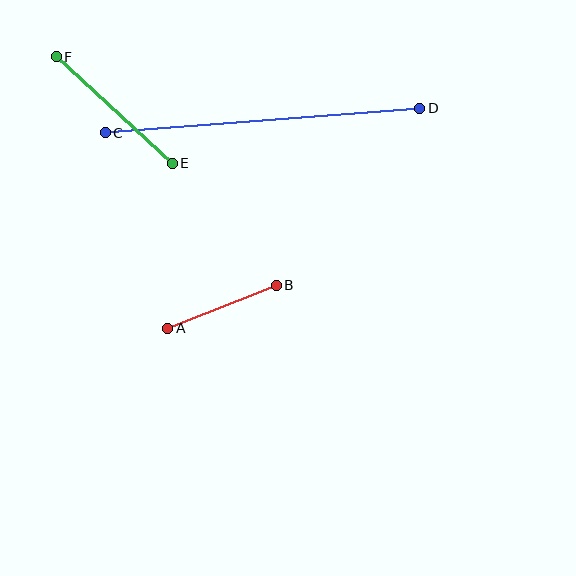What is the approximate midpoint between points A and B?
The midpoint is at approximately (222, 307) pixels.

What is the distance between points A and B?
The distance is approximately 116 pixels.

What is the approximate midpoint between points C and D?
The midpoint is at approximately (263, 120) pixels.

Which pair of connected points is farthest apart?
Points C and D are farthest apart.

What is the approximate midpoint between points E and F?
The midpoint is at approximately (114, 110) pixels.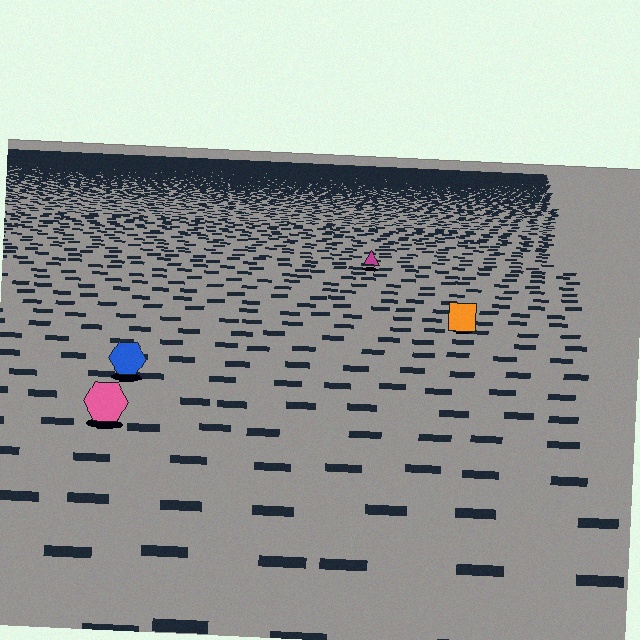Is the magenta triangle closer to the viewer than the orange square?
No. The orange square is closer — you can tell from the texture gradient: the ground texture is coarser near it.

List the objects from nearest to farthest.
From nearest to farthest: the pink hexagon, the blue hexagon, the orange square, the magenta triangle.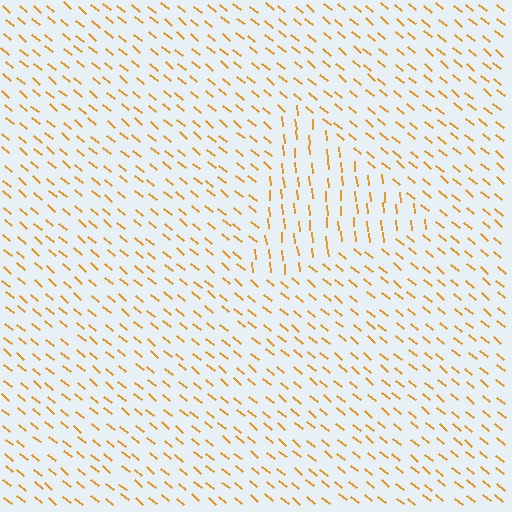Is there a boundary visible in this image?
Yes, there is a texture boundary formed by a change in line orientation.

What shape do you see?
I see a triangle.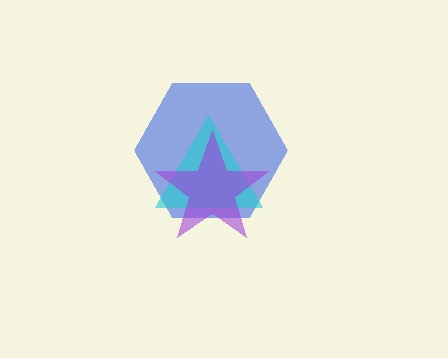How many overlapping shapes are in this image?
There are 3 overlapping shapes in the image.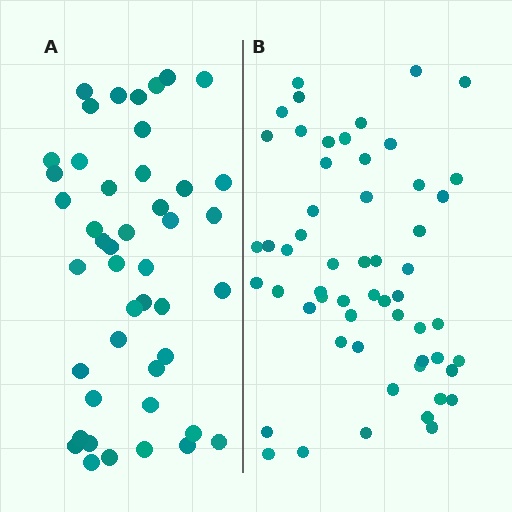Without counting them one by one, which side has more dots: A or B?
Region B (the right region) has more dots.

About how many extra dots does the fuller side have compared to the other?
Region B has roughly 12 or so more dots than region A.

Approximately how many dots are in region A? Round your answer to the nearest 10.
About 40 dots. (The exact count is 45, which rounds to 40.)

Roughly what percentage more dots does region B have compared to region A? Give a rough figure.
About 25% more.